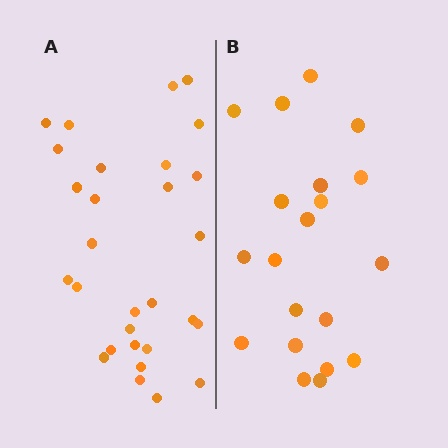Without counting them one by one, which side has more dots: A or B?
Region A (the left region) has more dots.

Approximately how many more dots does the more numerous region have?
Region A has roughly 8 or so more dots than region B.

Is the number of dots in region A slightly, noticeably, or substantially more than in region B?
Region A has substantially more. The ratio is roughly 1.4 to 1.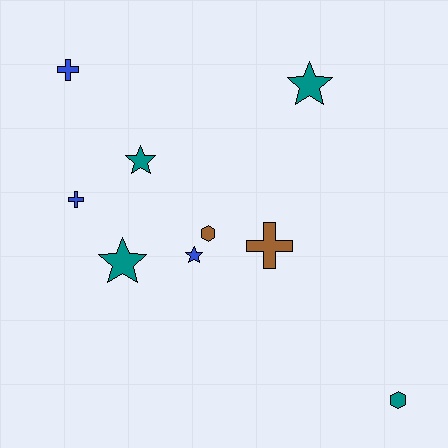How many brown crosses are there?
There is 1 brown cross.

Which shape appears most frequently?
Star, with 4 objects.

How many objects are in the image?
There are 9 objects.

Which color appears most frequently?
Teal, with 4 objects.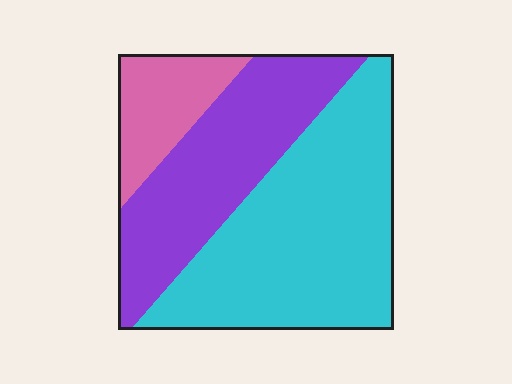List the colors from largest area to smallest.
From largest to smallest: cyan, purple, pink.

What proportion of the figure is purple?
Purple covers 34% of the figure.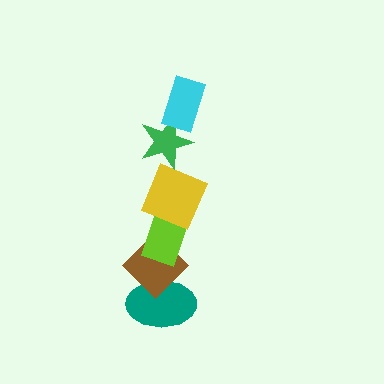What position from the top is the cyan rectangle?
The cyan rectangle is 1st from the top.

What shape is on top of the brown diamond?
The lime rectangle is on top of the brown diamond.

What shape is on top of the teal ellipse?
The brown diamond is on top of the teal ellipse.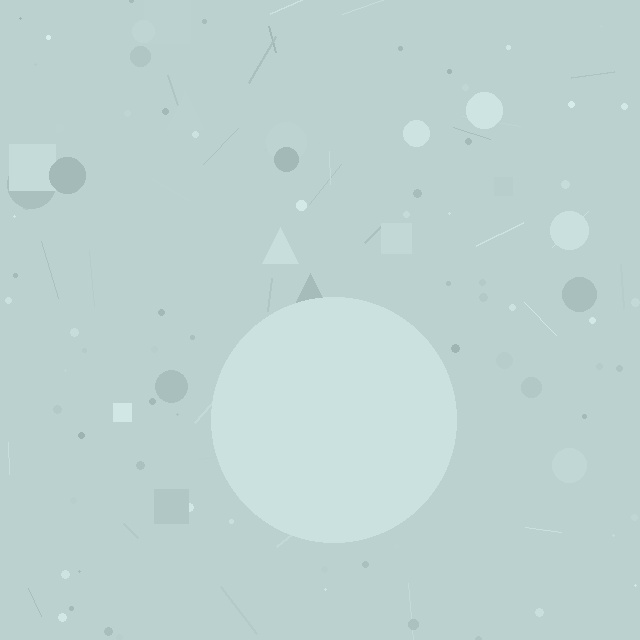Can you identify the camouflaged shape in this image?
The camouflaged shape is a circle.